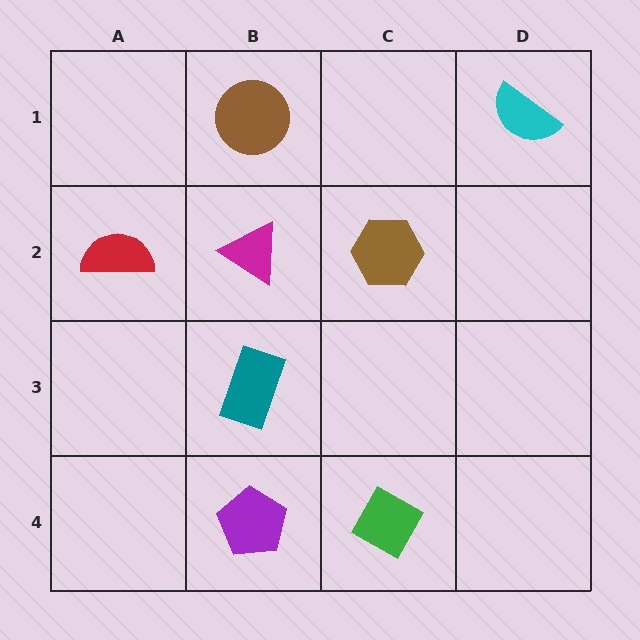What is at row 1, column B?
A brown circle.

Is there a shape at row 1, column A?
No, that cell is empty.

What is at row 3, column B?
A teal rectangle.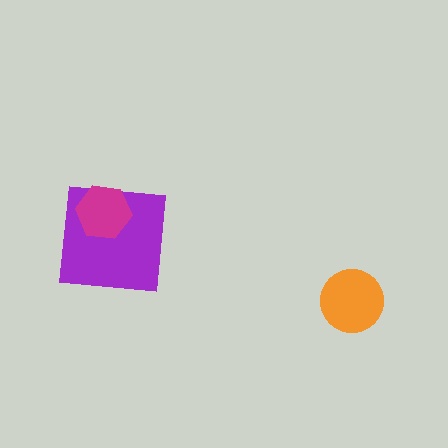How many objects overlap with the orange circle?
0 objects overlap with the orange circle.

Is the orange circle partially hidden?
No, no other shape covers it.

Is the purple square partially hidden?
Yes, it is partially covered by another shape.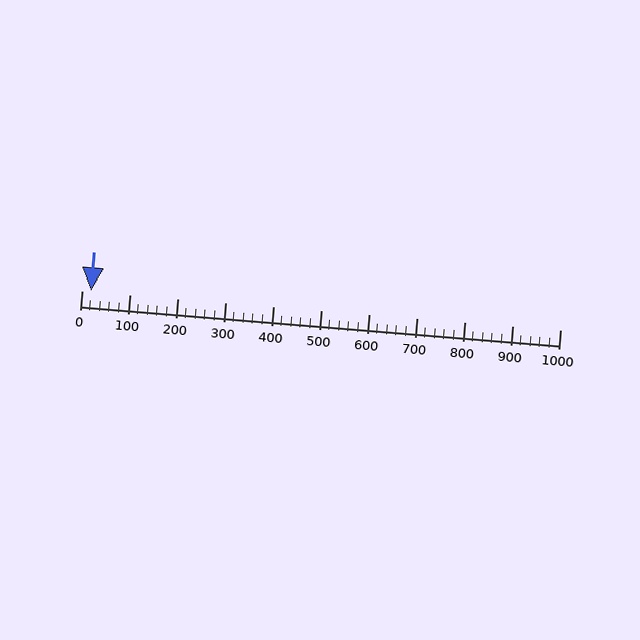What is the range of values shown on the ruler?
The ruler shows values from 0 to 1000.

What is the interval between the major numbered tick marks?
The major tick marks are spaced 100 units apart.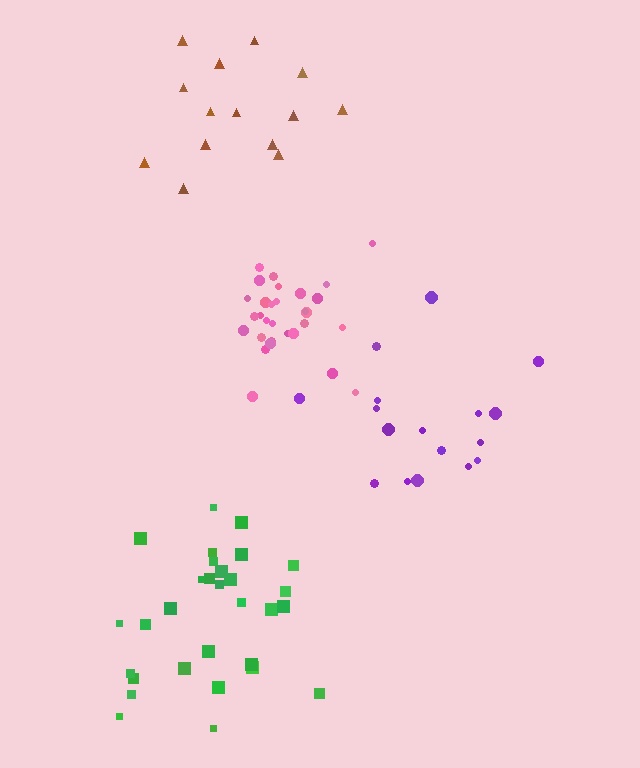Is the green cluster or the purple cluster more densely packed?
Green.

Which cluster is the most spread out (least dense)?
Brown.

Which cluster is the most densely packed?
Pink.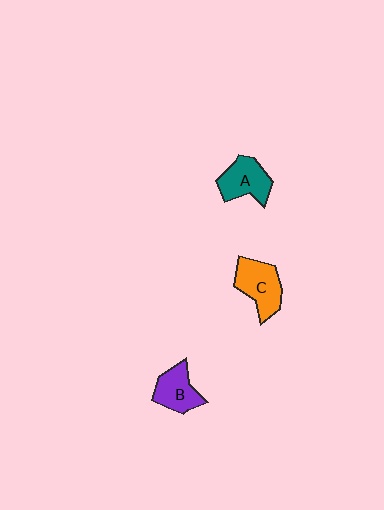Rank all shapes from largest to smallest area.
From largest to smallest: C (orange), A (teal), B (purple).